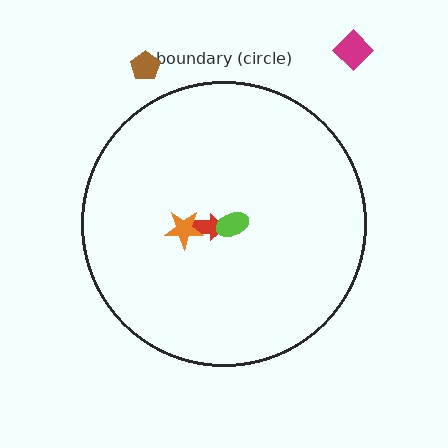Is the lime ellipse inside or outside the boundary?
Inside.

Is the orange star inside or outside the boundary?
Inside.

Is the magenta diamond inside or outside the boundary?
Outside.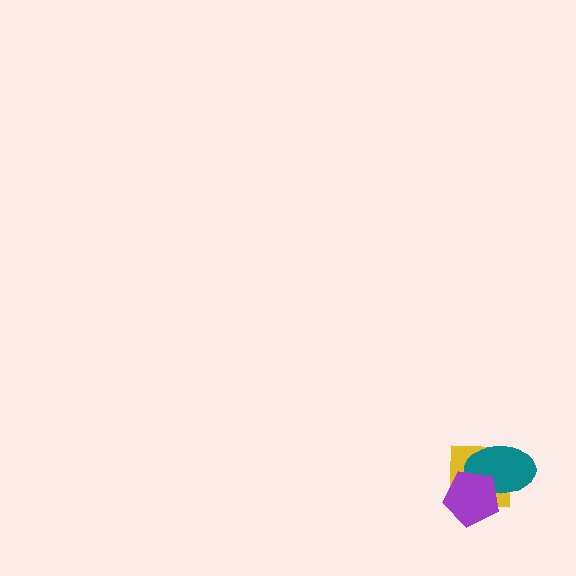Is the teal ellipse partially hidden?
Yes, it is partially covered by another shape.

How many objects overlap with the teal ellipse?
2 objects overlap with the teal ellipse.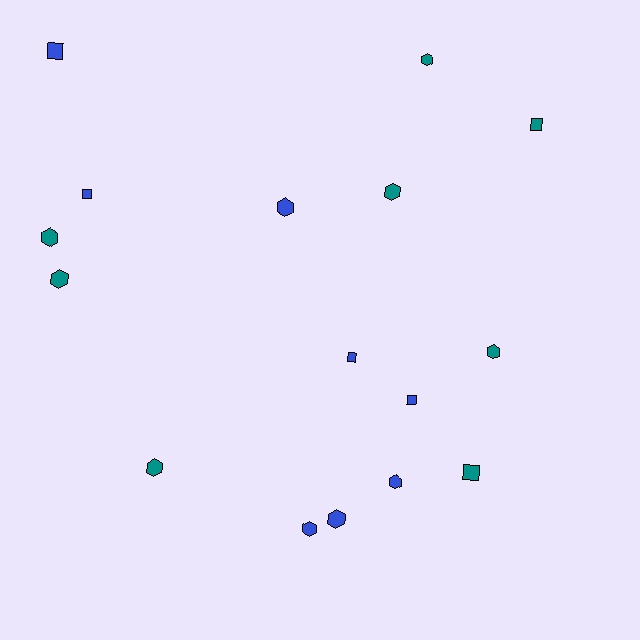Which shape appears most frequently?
Hexagon, with 10 objects.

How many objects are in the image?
There are 16 objects.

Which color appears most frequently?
Blue, with 8 objects.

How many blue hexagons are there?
There are 4 blue hexagons.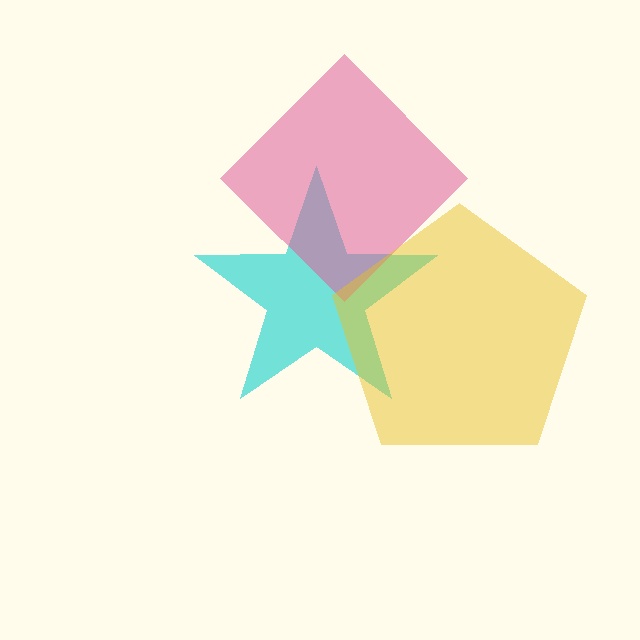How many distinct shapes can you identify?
There are 3 distinct shapes: a cyan star, a pink diamond, a yellow pentagon.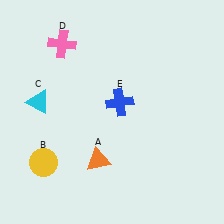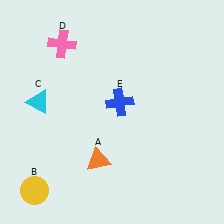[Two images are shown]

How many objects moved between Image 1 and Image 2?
1 object moved between the two images.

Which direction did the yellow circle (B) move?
The yellow circle (B) moved down.